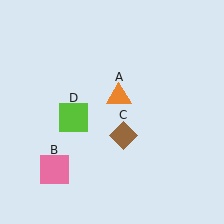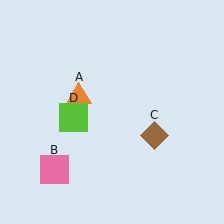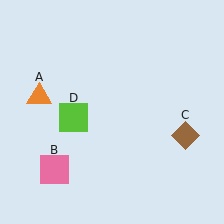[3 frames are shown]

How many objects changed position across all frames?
2 objects changed position: orange triangle (object A), brown diamond (object C).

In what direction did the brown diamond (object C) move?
The brown diamond (object C) moved right.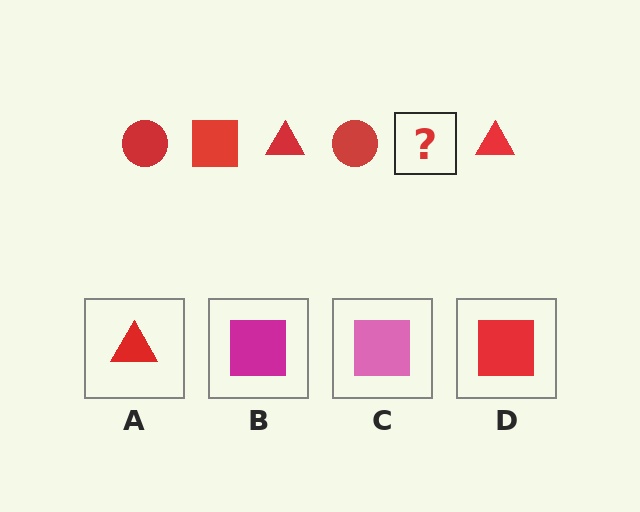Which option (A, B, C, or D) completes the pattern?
D.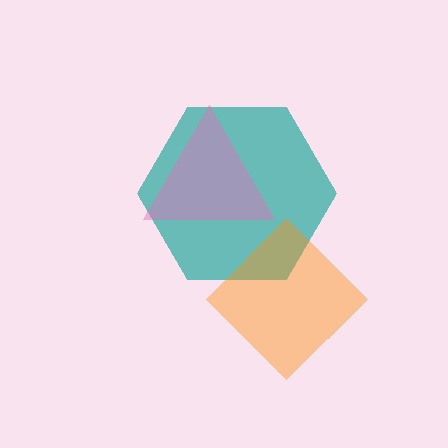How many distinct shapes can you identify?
There are 3 distinct shapes: a teal hexagon, an orange diamond, a pink triangle.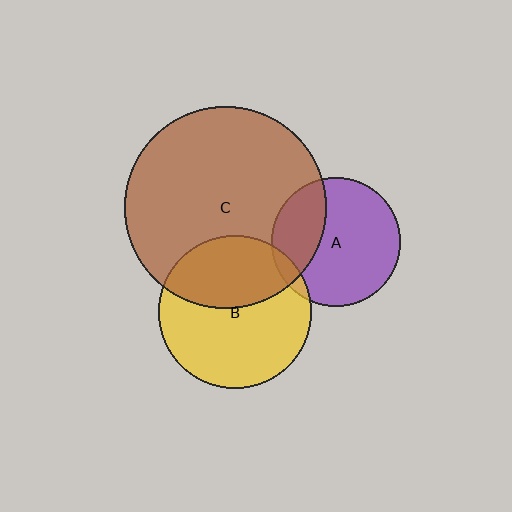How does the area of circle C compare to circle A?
Approximately 2.4 times.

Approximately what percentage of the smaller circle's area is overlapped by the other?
Approximately 30%.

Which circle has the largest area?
Circle C (brown).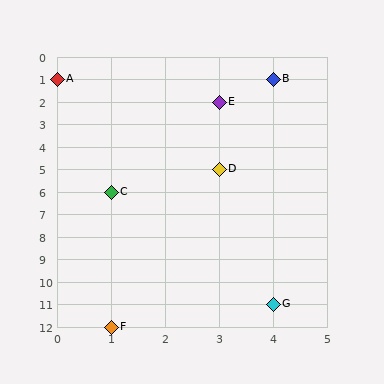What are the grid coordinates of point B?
Point B is at grid coordinates (4, 1).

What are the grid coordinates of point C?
Point C is at grid coordinates (1, 6).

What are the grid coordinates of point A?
Point A is at grid coordinates (0, 1).